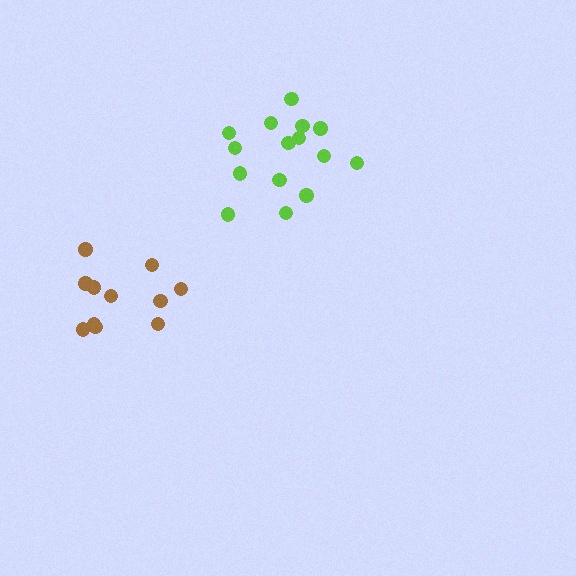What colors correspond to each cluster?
The clusters are colored: brown, lime.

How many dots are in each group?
Group 1: 11 dots, Group 2: 15 dots (26 total).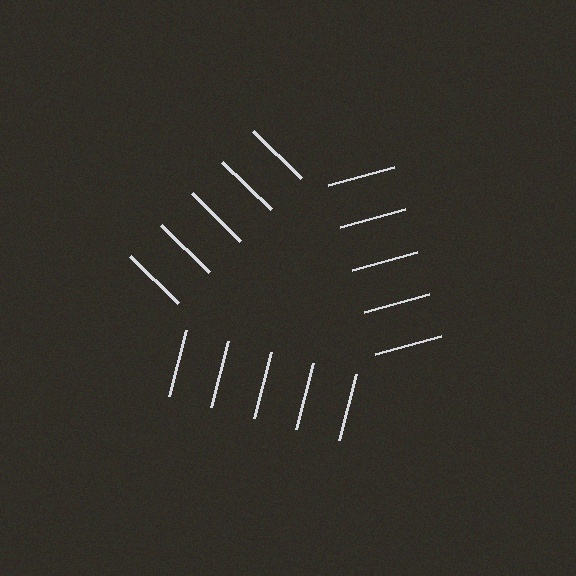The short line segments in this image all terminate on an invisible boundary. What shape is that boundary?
An illusory triangle — the line segments terminate on its edges but no continuous stroke is drawn.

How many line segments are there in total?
15 — 5 along each of the 3 edges.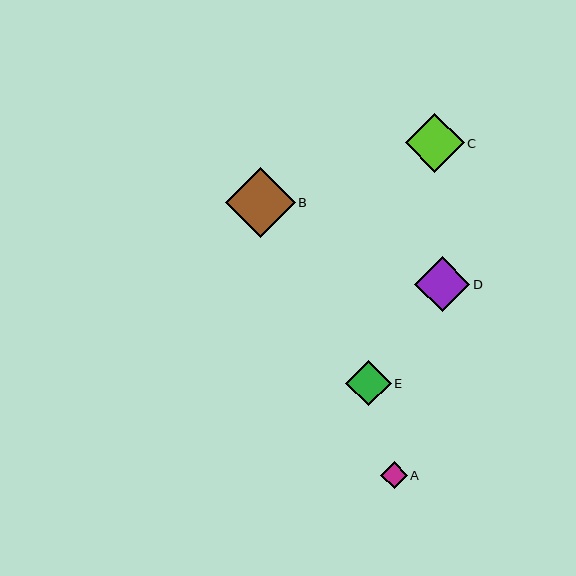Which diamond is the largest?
Diamond B is the largest with a size of approximately 70 pixels.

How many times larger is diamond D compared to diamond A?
Diamond D is approximately 2.1 times the size of diamond A.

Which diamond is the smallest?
Diamond A is the smallest with a size of approximately 27 pixels.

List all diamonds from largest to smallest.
From largest to smallest: B, C, D, E, A.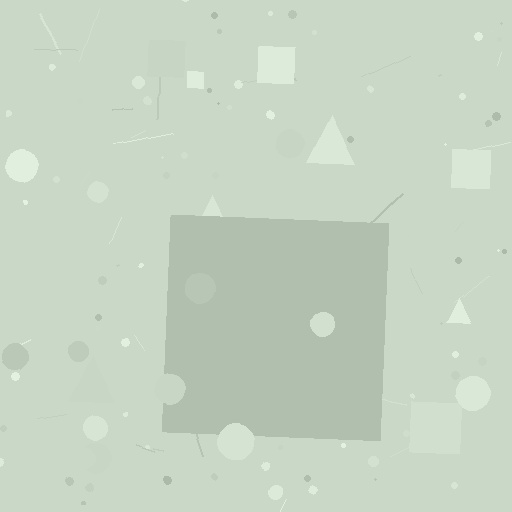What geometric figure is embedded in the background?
A square is embedded in the background.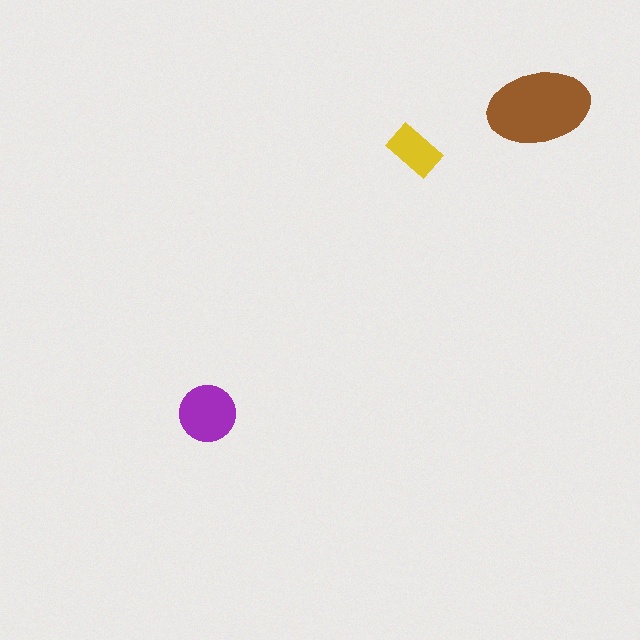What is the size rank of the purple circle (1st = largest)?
2nd.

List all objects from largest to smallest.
The brown ellipse, the purple circle, the yellow rectangle.